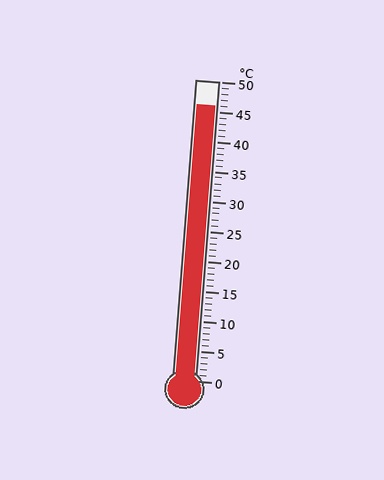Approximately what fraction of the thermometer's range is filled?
The thermometer is filled to approximately 90% of its range.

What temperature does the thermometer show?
The thermometer shows approximately 46°C.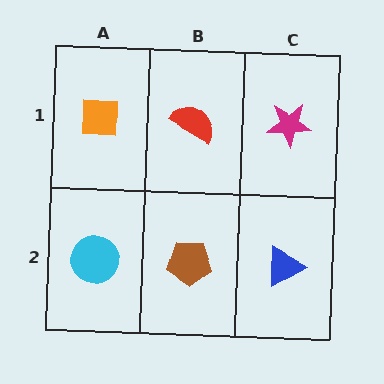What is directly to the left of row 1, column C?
A red semicircle.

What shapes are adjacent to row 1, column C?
A blue triangle (row 2, column C), a red semicircle (row 1, column B).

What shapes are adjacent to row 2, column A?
An orange square (row 1, column A), a brown pentagon (row 2, column B).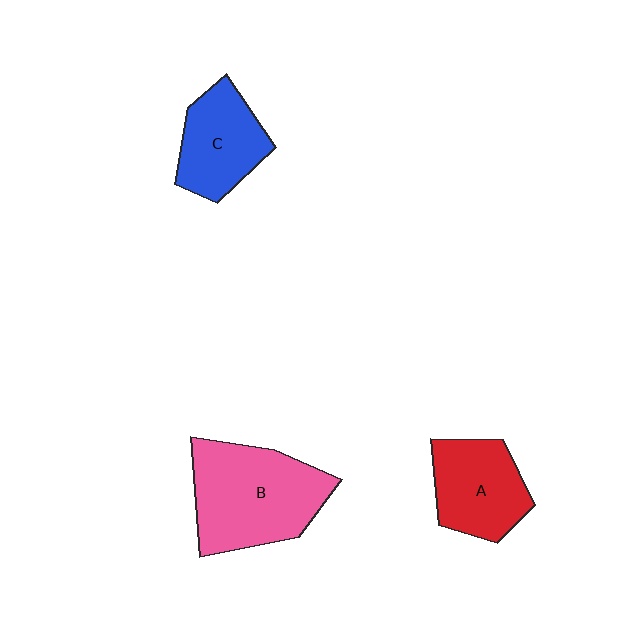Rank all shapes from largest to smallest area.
From largest to smallest: B (pink), A (red), C (blue).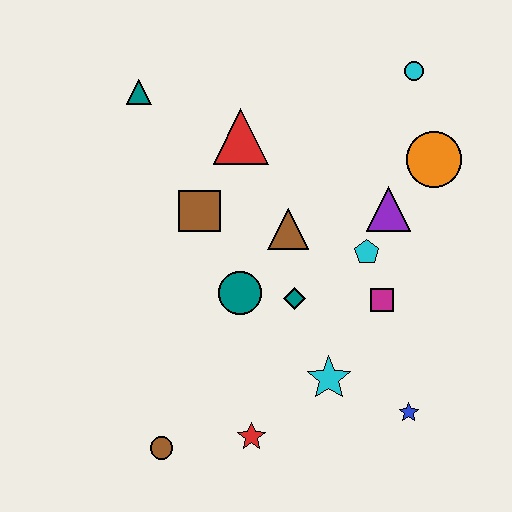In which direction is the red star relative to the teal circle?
The red star is below the teal circle.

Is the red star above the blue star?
No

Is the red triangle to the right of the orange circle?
No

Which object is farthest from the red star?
The cyan circle is farthest from the red star.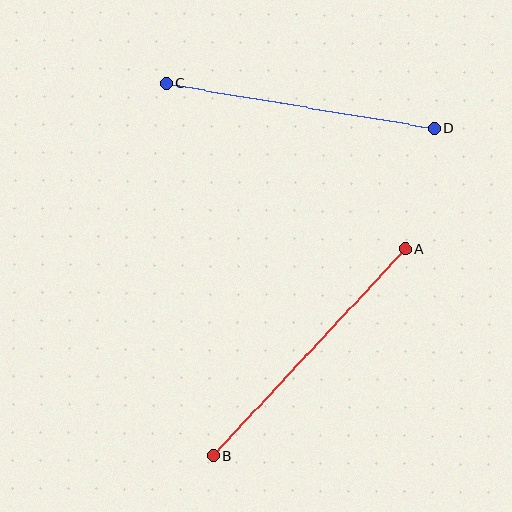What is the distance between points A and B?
The distance is approximately 282 pixels.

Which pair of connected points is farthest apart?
Points A and B are farthest apart.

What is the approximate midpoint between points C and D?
The midpoint is at approximately (300, 106) pixels.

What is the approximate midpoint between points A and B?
The midpoint is at approximately (309, 352) pixels.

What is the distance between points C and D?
The distance is approximately 272 pixels.